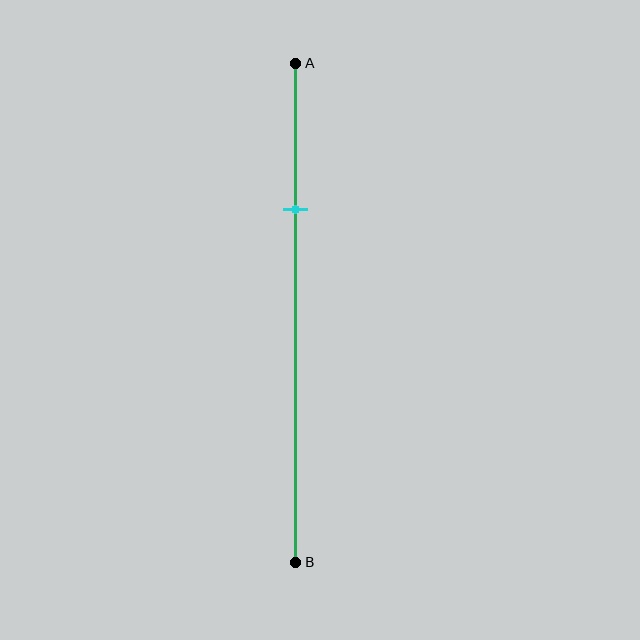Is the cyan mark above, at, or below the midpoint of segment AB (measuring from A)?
The cyan mark is above the midpoint of segment AB.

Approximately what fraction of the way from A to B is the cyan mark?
The cyan mark is approximately 30% of the way from A to B.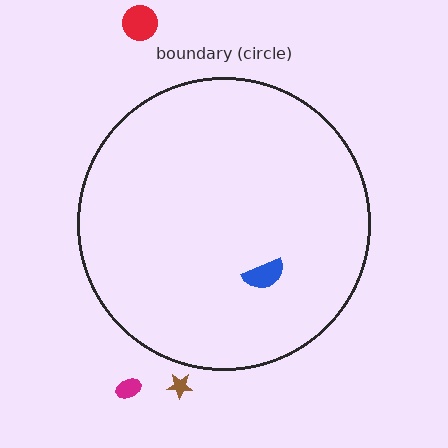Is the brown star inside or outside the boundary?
Outside.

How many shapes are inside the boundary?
1 inside, 3 outside.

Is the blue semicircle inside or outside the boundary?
Inside.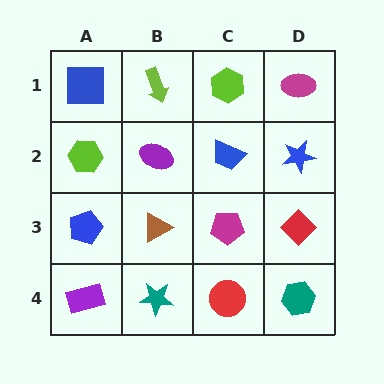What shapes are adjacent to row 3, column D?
A blue star (row 2, column D), a teal hexagon (row 4, column D), a magenta pentagon (row 3, column C).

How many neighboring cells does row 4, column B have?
3.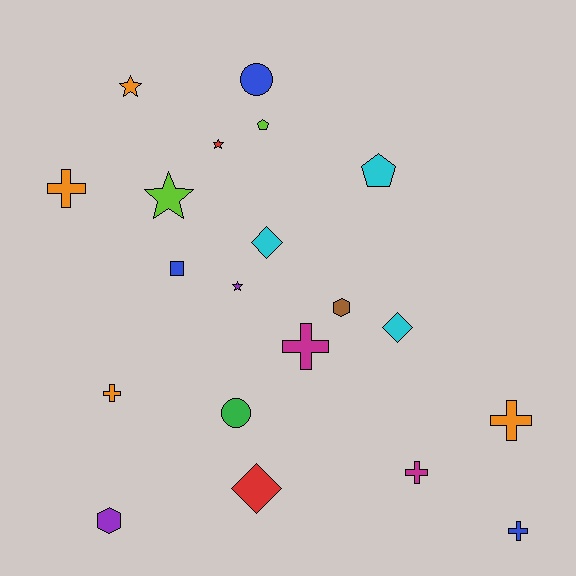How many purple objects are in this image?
There are 2 purple objects.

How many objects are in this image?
There are 20 objects.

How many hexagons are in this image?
There are 2 hexagons.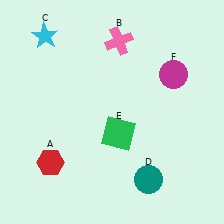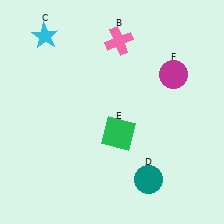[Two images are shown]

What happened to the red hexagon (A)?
The red hexagon (A) was removed in Image 2. It was in the bottom-left area of Image 1.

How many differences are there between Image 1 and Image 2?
There is 1 difference between the two images.